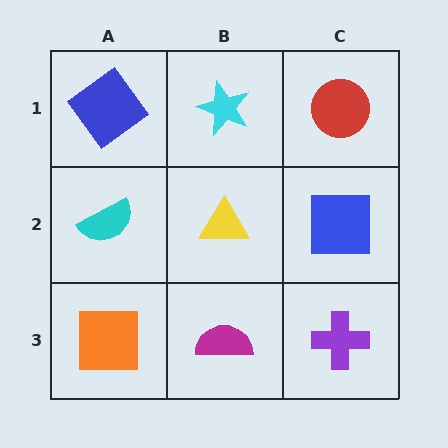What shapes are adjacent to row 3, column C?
A blue square (row 2, column C), a magenta semicircle (row 3, column B).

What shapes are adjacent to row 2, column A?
A blue diamond (row 1, column A), an orange square (row 3, column A), a yellow triangle (row 2, column B).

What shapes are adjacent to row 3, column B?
A yellow triangle (row 2, column B), an orange square (row 3, column A), a purple cross (row 3, column C).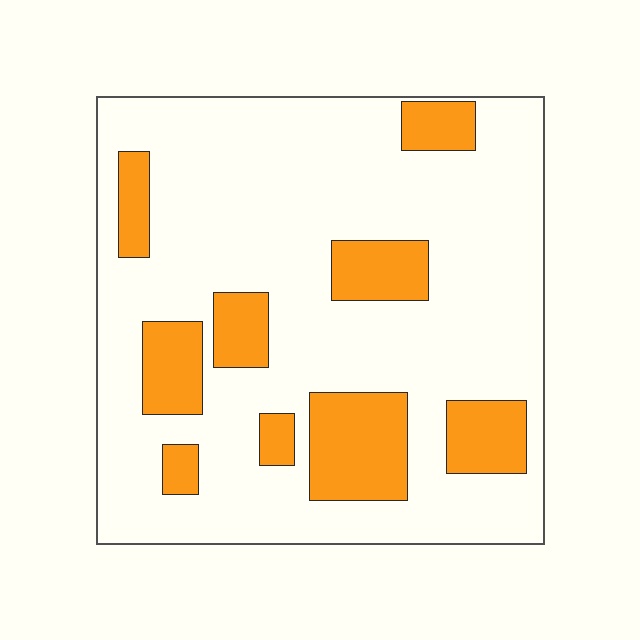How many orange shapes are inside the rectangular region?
9.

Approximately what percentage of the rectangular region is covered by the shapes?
Approximately 20%.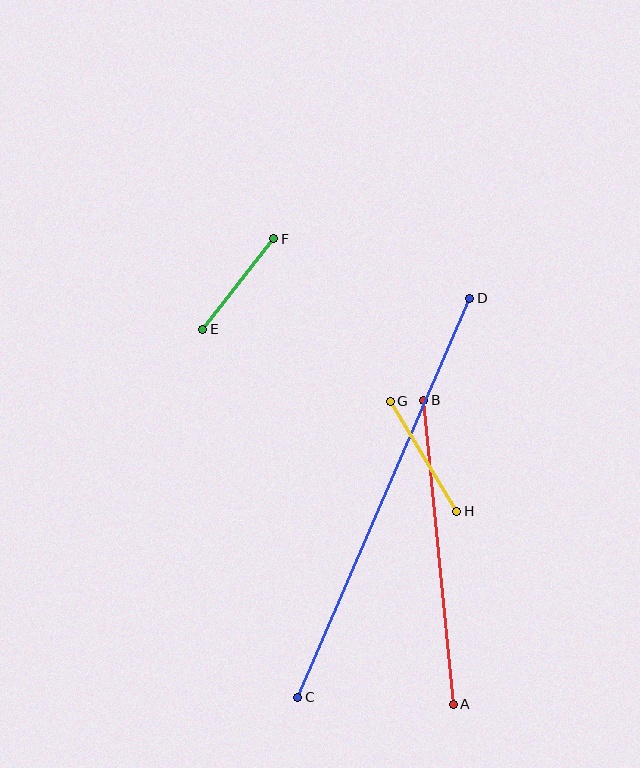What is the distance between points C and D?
The distance is approximately 434 pixels.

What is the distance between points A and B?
The distance is approximately 305 pixels.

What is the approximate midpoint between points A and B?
The midpoint is at approximately (439, 552) pixels.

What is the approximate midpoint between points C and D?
The midpoint is at approximately (384, 498) pixels.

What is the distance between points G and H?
The distance is approximately 129 pixels.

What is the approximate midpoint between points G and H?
The midpoint is at approximately (424, 456) pixels.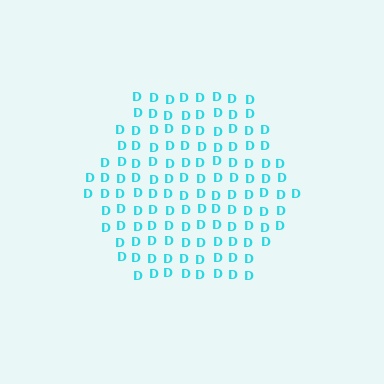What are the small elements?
The small elements are letter D's.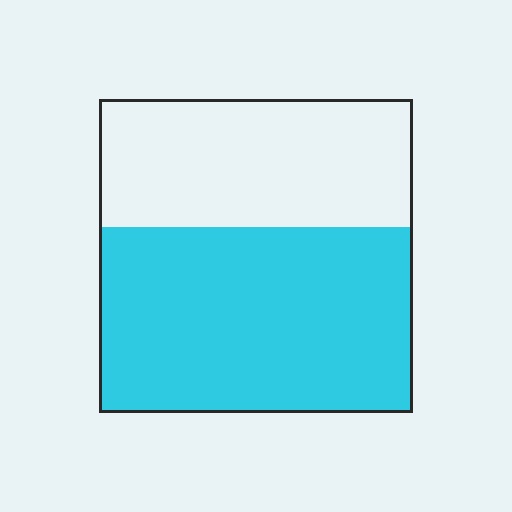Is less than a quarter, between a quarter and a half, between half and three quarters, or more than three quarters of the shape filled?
Between half and three quarters.